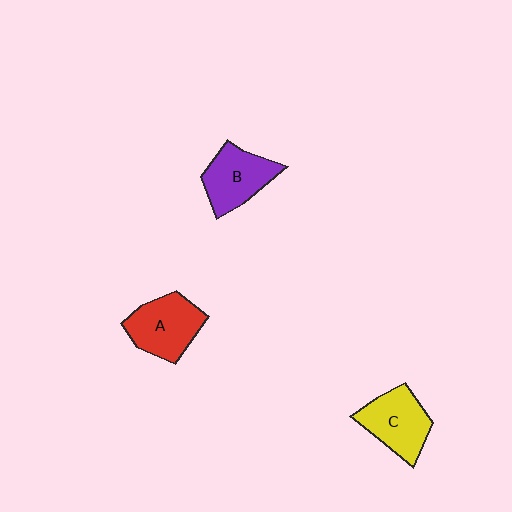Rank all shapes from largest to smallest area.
From largest to smallest: A (red), C (yellow), B (purple).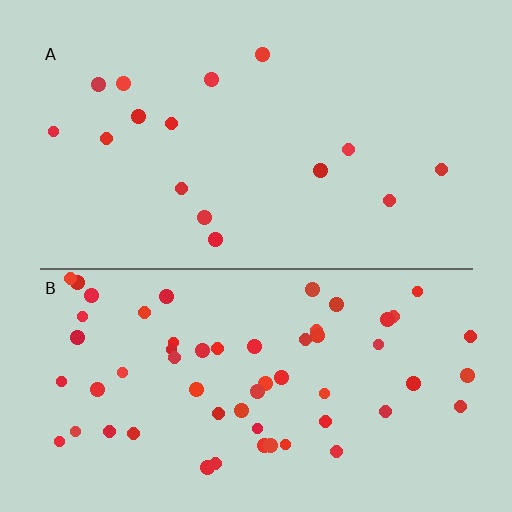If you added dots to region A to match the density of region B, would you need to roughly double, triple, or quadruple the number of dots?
Approximately quadruple.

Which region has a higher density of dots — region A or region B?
B (the bottom).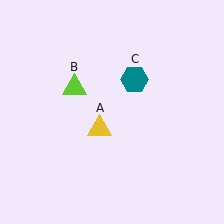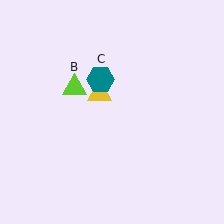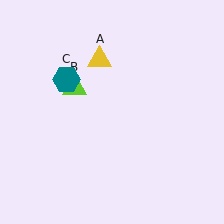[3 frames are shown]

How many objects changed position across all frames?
2 objects changed position: yellow triangle (object A), teal hexagon (object C).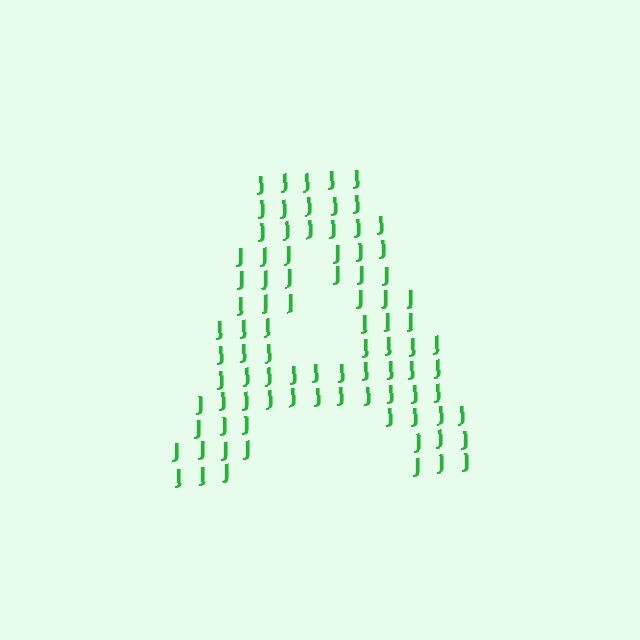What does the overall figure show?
The overall figure shows the letter A.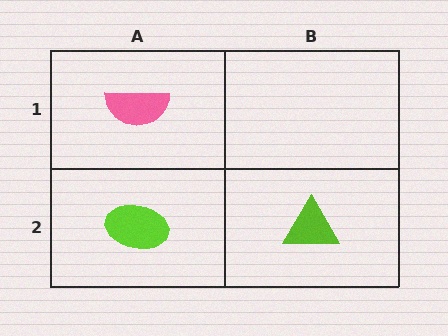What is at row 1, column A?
A pink semicircle.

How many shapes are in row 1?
1 shape.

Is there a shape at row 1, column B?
No, that cell is empty.